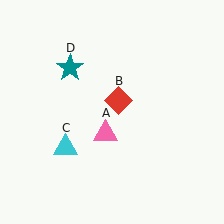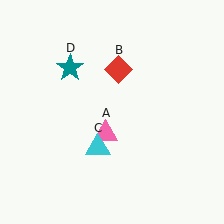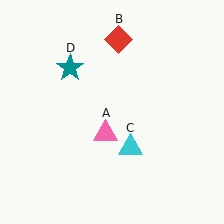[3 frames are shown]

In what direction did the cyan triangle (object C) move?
The cyan triangle (object C) moved right.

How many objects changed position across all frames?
2 objects changed position: red diamond (object B), cyan triangle (object C).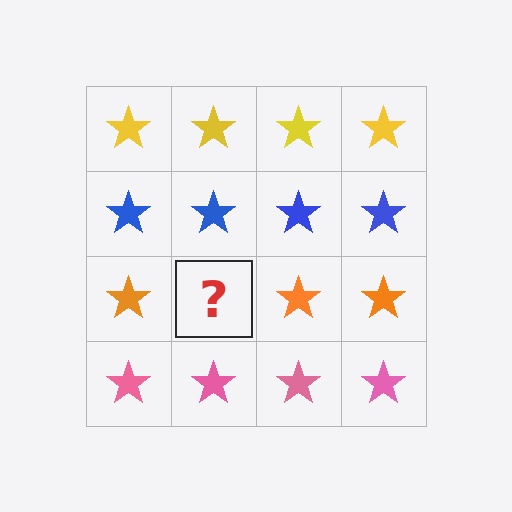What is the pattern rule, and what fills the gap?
The rule is that each row has a consistent color. The gap should be filled with an orange star.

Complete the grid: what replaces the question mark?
The question mark should be replaced with an orange star.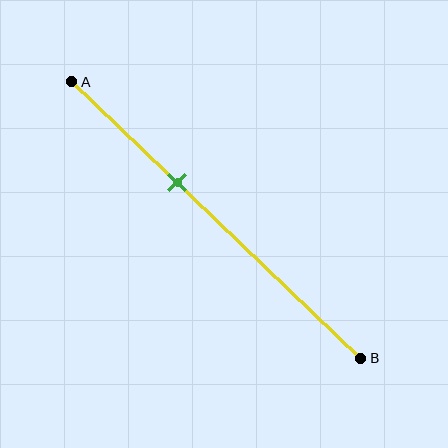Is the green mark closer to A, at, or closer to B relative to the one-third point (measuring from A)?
The green mark is closer to point B than the one-third point of segment AB.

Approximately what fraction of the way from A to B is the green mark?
The green mark is approximately 35% of the way from A to B.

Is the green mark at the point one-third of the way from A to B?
No, the mark is at about 35% from A, not at the 33% one-third point.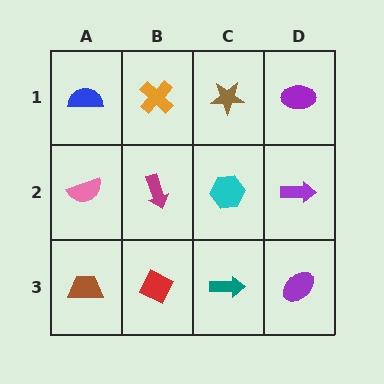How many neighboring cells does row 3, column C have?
3.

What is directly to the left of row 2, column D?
A cyan hexagon.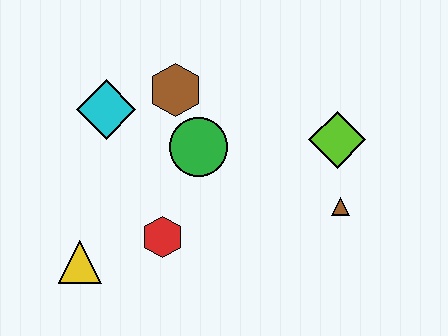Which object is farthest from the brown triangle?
The yellow triangle is farthest from the brown triangle.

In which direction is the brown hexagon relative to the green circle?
The brown hexagon is above the green circle.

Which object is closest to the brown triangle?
The lime diamond is closest to the brown triangle.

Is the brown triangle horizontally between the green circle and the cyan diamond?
No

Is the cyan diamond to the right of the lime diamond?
No